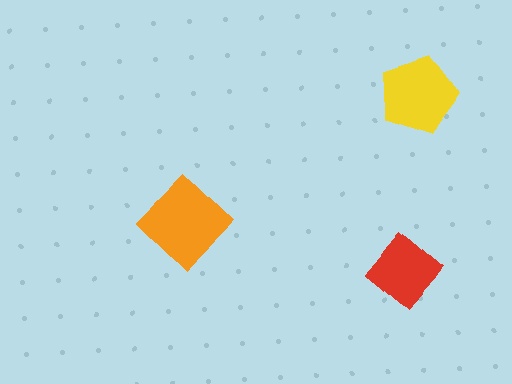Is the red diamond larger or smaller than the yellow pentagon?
Smaller.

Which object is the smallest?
The red diamond.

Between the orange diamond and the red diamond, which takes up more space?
The orange diamond.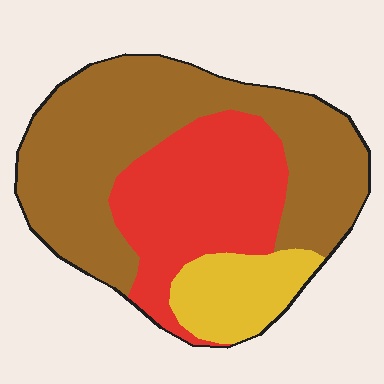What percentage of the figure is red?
Red covers around 30% of the figure.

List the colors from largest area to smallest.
From largest to smallest: brown, red, yellow.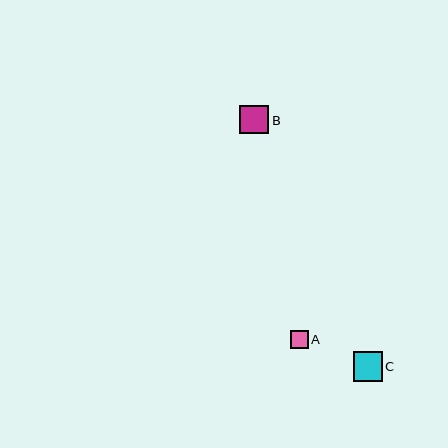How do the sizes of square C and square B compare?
Square C and square B are approximately the same size.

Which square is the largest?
Square C is the largest with a size of approximately 29 pixels.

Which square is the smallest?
Square A is the smallest with a size of approximately 18 pixels.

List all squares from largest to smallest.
From largest to smallest: C, B, A.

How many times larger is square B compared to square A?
Square B is approximately 1.6 times the size of square A.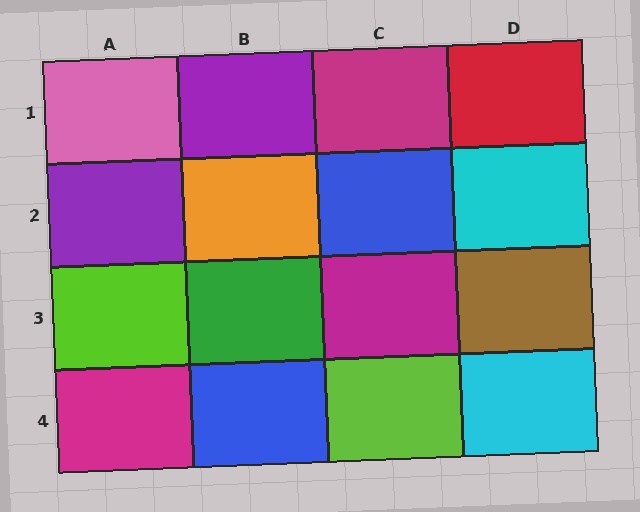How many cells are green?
1 cell is green.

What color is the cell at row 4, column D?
Cyan.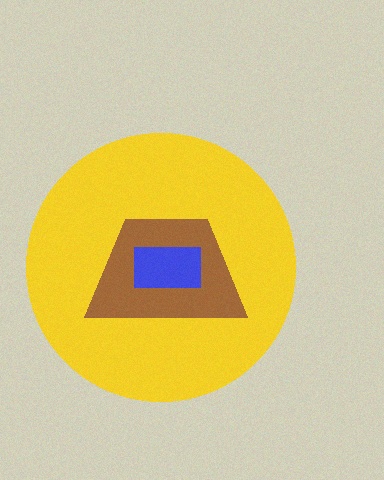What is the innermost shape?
The blue rectangle.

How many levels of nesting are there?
3.